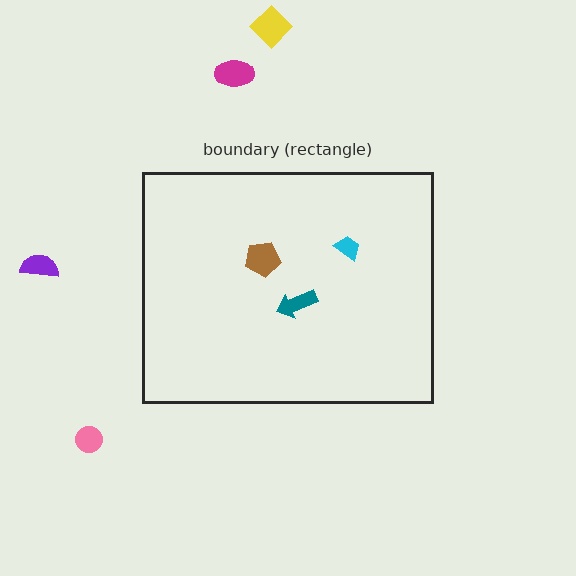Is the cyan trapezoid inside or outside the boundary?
Inside.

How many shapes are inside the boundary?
3 inside, 4 outside.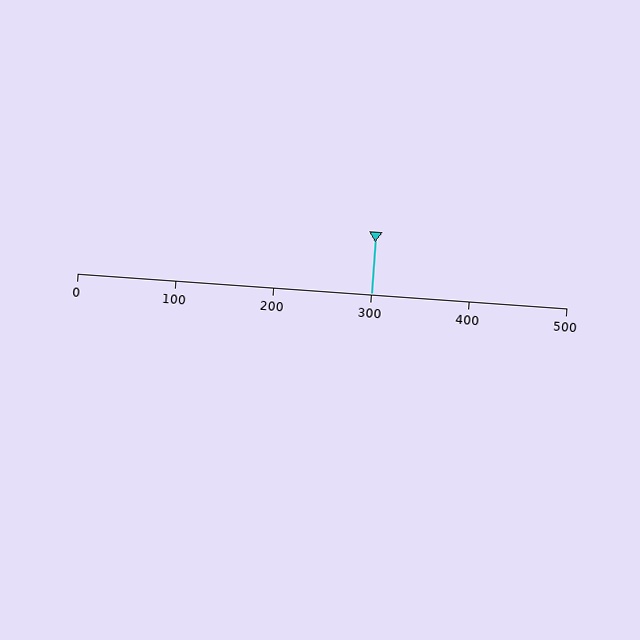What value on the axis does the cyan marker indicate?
The marker indicates approximately 300.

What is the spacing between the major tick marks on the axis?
The major ticks are spaced 100 apart.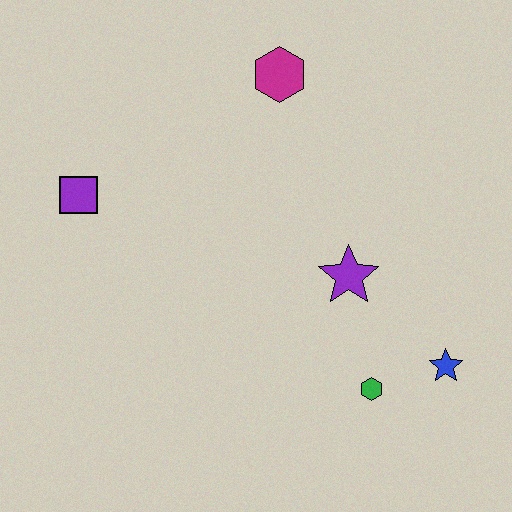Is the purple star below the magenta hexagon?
Yes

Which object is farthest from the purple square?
The blue star is farthest from the purple square.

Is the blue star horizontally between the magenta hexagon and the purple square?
No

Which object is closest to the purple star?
The green hexagon is closest to the purple star.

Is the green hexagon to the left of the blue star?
Yes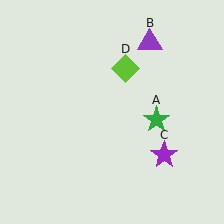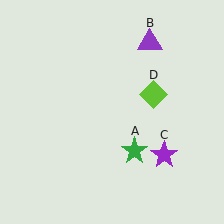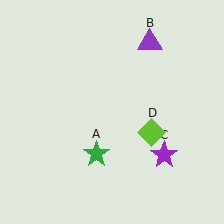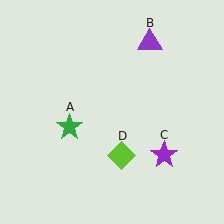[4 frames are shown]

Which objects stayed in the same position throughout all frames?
Purple triangle (object B) and purple star (object C) remained stationary.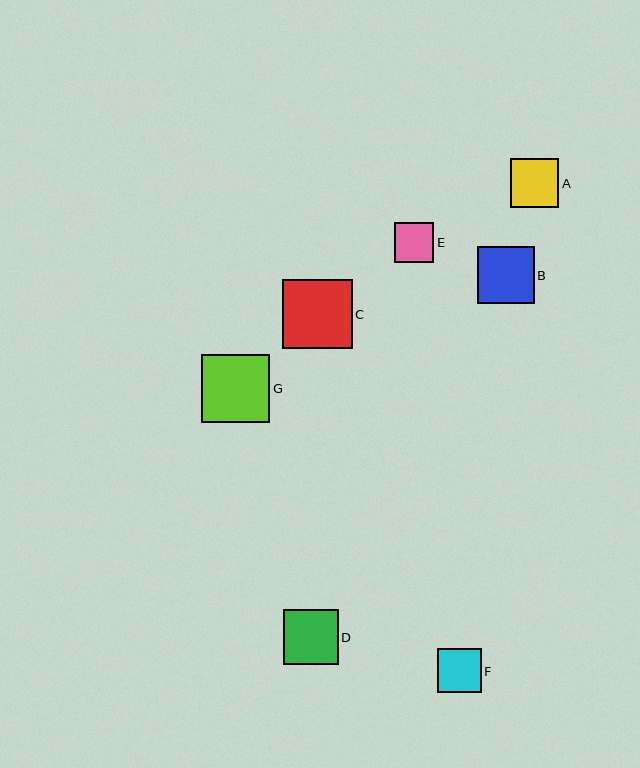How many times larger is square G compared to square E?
Square G is approximately 1.7 times the size of square E.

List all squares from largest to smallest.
From largest to smallest: C, G, B, D, A, F, E.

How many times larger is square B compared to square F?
Square B is approximately 1.3 times the size of square F.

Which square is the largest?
Square C is the largest with a size of approximately 69 pixels.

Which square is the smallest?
Square E is the smallest with a size of approximately 40 pixels.